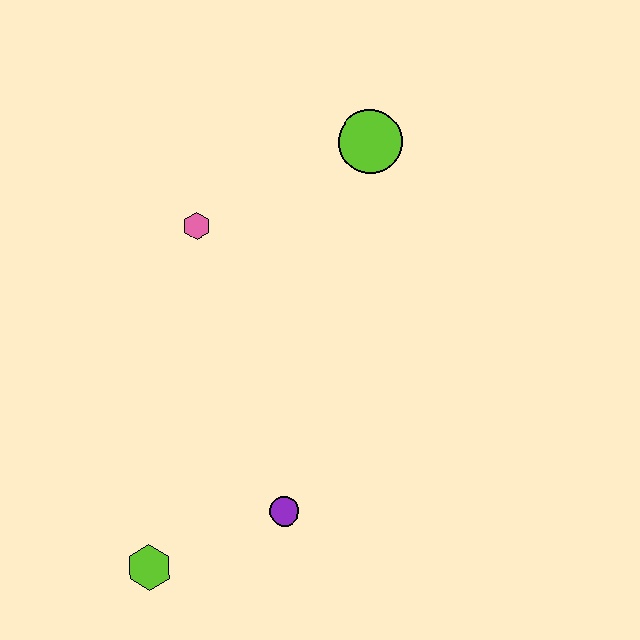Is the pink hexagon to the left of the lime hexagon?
No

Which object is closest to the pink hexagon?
The lime circle is closest to the pink hexagon.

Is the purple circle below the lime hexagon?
No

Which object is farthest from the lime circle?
The lime hexagon is farthest from the lime circle.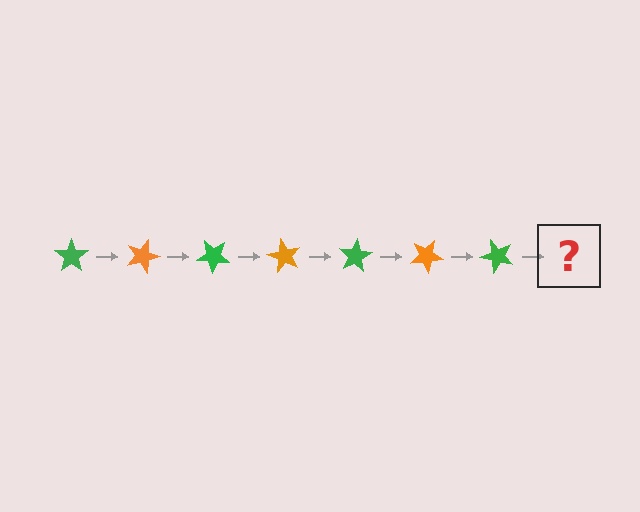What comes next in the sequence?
The next element should be an orange star, rotated 140 degrees from the start.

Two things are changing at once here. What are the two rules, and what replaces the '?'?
The two rules are that it rotates 20 degrees each step and the color cycles through green and orange. The '?' should be an orange star, rotated 140 degrees from the start.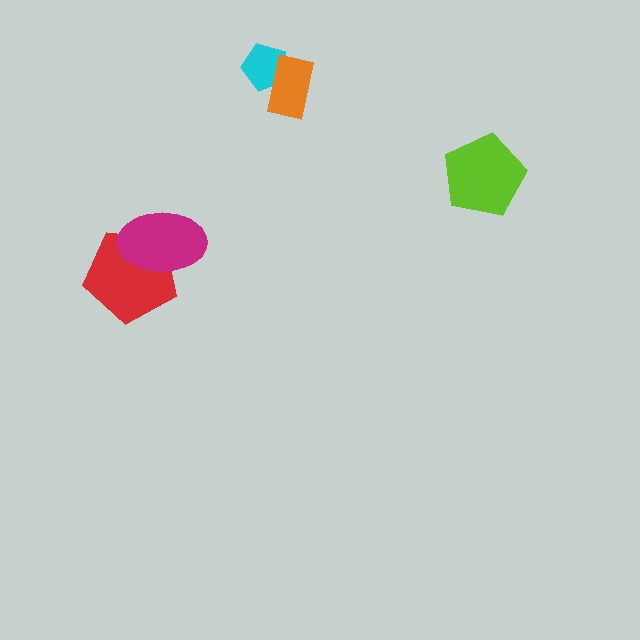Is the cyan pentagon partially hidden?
Yes, it is partially covered by another shape.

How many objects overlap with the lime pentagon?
0 objects overlap with the lime pentagon.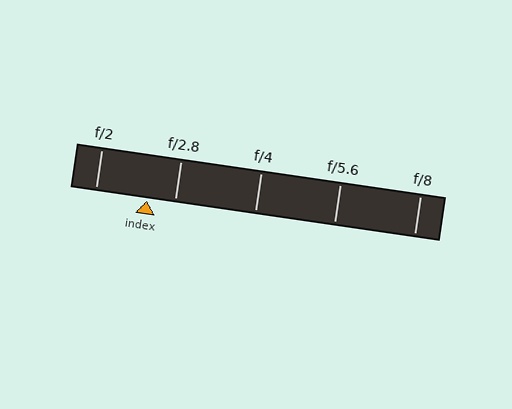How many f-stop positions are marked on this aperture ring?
There are 5 f-stop positions marked.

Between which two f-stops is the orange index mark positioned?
The index mark is between f/2 and f/2.8.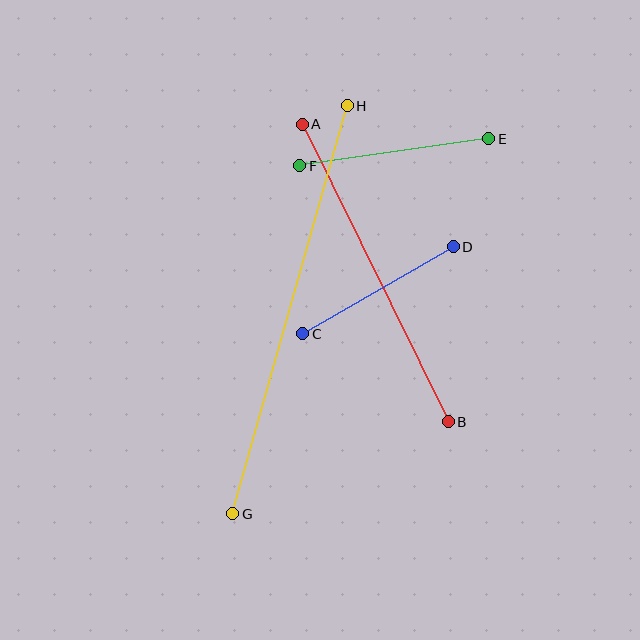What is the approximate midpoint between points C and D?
The midpoint is at approximately (378, 290) pixels.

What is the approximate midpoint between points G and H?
The midpoint is at approximately (290, 310) pixels.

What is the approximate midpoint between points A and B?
The midpoint is at approximately (375, 273) pixels.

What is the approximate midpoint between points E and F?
The midpoint is at approximately (394, 152) pixels.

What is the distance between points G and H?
The distance is approximately 424 pixels.